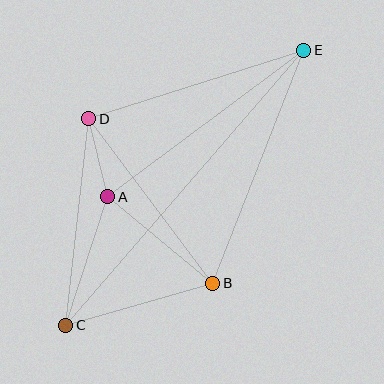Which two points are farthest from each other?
Points C and E are farthest from each other.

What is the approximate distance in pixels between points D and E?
The distance between D and E is approximately 226 pixels.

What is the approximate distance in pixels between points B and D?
The distance between B and D is approximately 206 pixels.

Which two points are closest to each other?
Points A and D are closest to each other.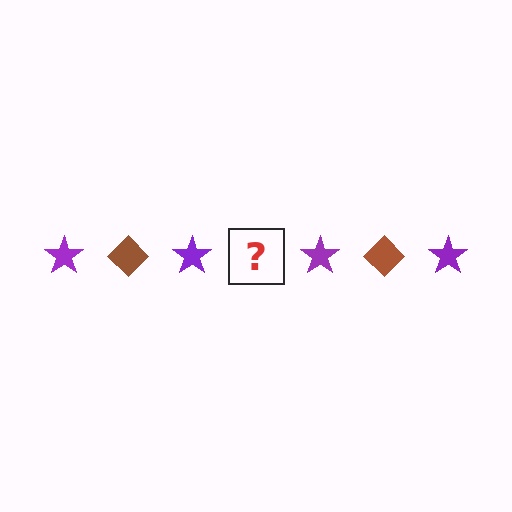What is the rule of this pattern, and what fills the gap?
The rule is that the pattern alternates between purple star and brown diamond. The gap should be filled with a brown diamond.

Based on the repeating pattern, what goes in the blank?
The blank should be a brown diamond.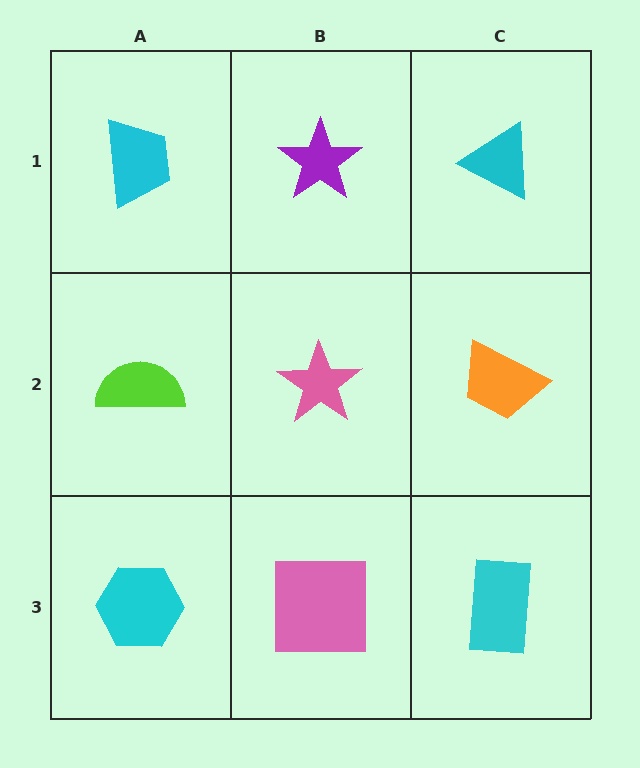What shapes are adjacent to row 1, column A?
A lime semicircle (row 2, column A), a purple star (row 1, column B).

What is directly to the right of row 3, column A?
A pink square.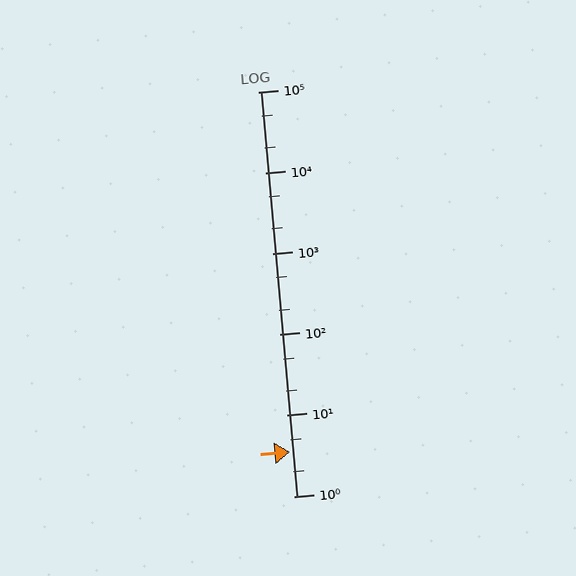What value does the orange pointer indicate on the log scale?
The pointer indicates approximately 3.5.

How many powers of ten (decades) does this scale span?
The scale spans 5 decades, from 1 to 100000.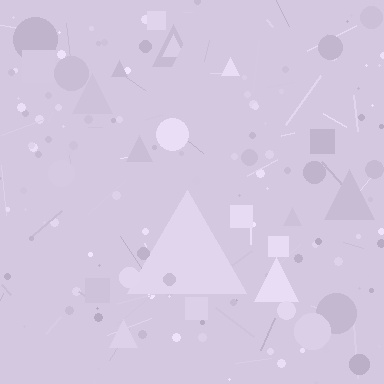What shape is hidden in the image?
A triangle is hidden in the image.